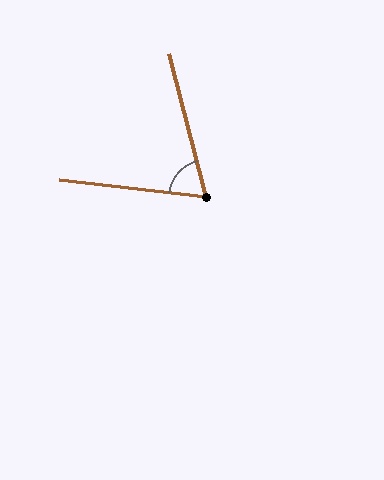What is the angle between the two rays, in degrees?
Approximately 69 degrees.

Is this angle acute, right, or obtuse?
It is acute.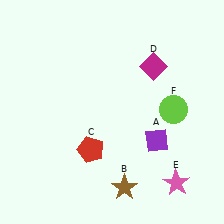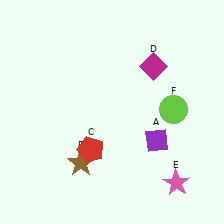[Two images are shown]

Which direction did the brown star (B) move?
The brown star (B) moved left.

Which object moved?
The brown star (B) moved left.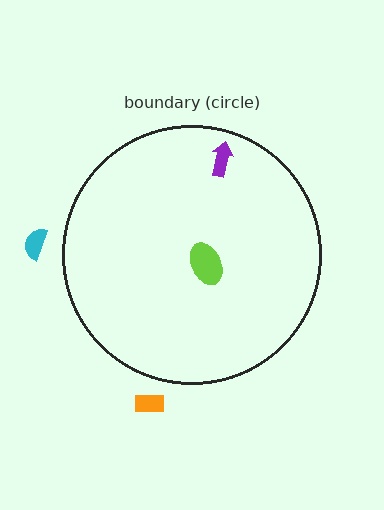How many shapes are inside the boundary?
2 inside, 2 outside.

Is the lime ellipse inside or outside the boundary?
Inside.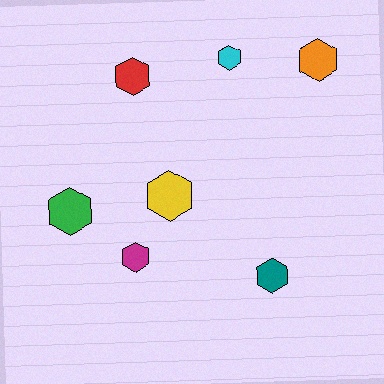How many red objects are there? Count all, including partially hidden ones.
There is 1 red object.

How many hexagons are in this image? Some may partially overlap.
There are 7 hexagons.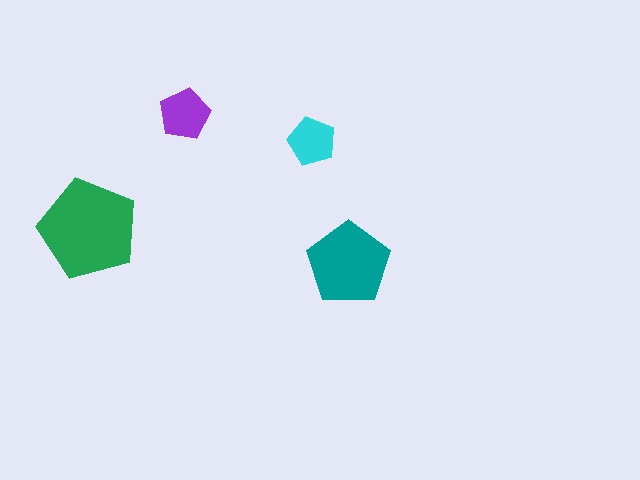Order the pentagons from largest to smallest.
the green one, the teal one, the purple one, the cyan one.